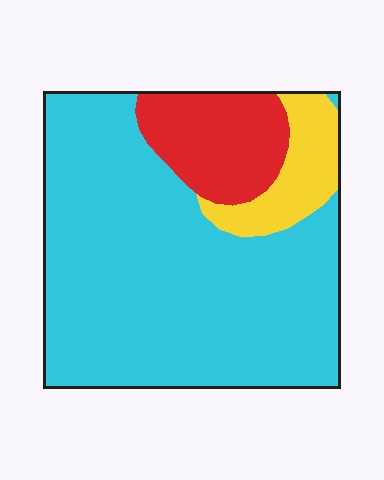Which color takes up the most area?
Cyan, at roughly 75%.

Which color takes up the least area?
Yellow, at roughly 10%.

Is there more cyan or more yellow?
Cyan.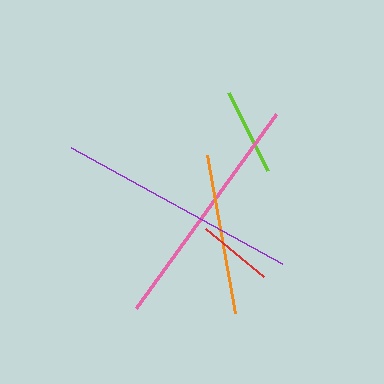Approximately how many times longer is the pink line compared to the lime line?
The pink line is approximately 2.7 times the length of the lime line.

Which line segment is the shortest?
The red line is the shortest at approximately 76 pixels.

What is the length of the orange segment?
The orange segment is approximately 160 pixels long.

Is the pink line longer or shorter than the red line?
The pink line is longer than the red line.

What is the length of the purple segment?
The purple segment is approximately 240 pixels long.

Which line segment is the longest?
The purple line is the longest at approximately 240 pixels.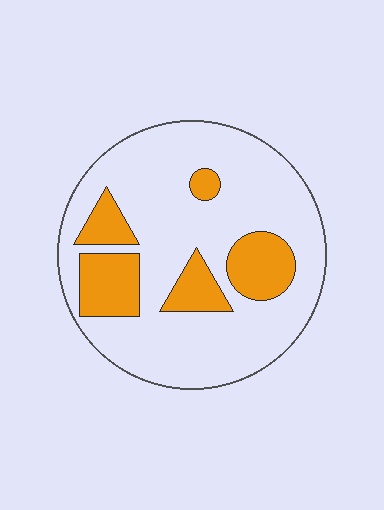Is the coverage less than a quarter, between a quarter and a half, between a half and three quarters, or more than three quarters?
Less than a quarter.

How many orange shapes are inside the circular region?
5.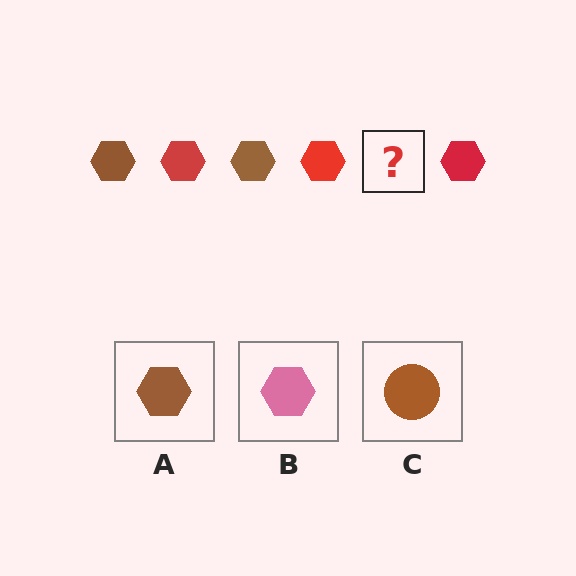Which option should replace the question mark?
Option A.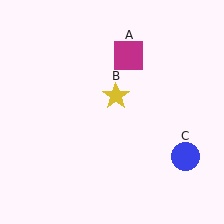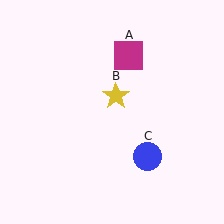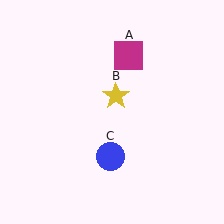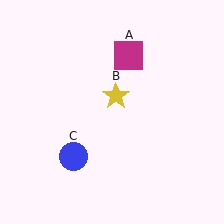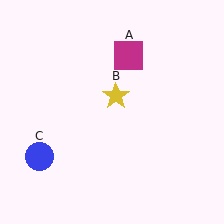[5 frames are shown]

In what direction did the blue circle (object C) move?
The blue circle (object C) moved left.